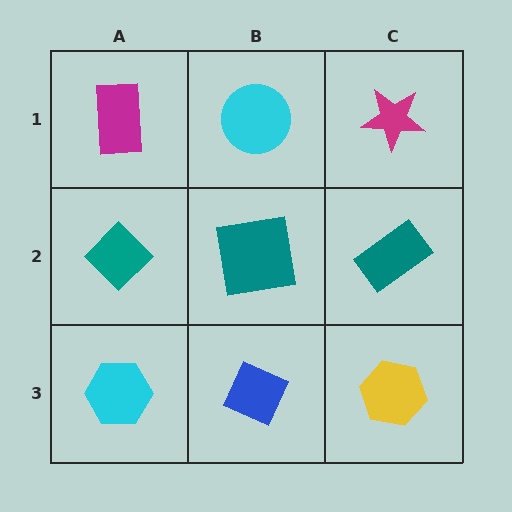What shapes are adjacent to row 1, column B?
A teal square (row 2, column B), a magenta rectangle (row 1, column A), a magenta star (row 1, column C).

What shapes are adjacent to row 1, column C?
A teal rectangle (row 2, column C), a cyan circle (row 1, column B).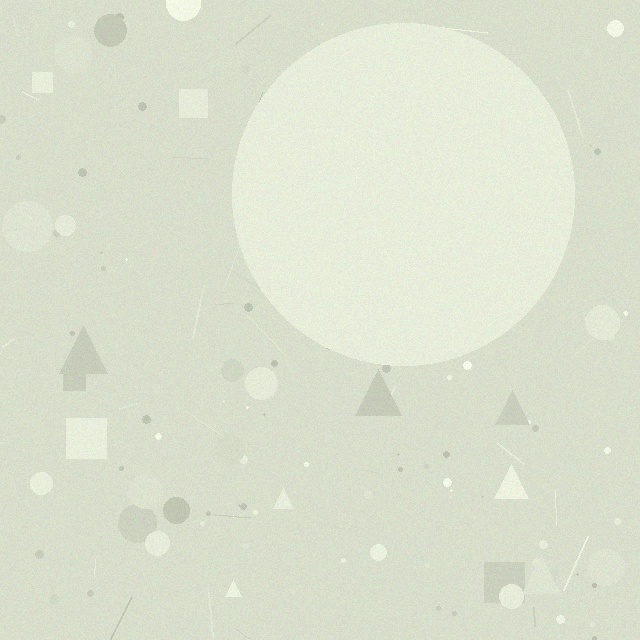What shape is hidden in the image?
A circle is hidden in the image.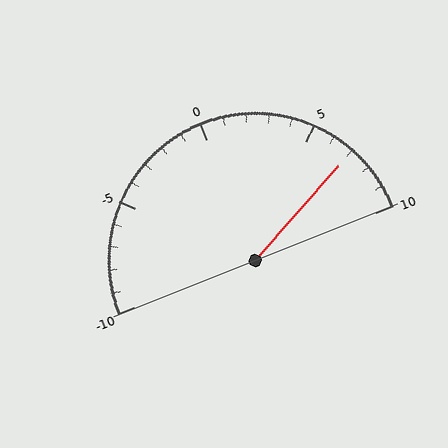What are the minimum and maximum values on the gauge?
The gauge ranges from -10 to 10.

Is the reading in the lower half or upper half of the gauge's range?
The reading is in the upper half of the range (-10 to 10).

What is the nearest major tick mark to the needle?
The nearest major tick mark is 5.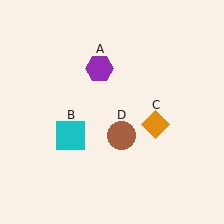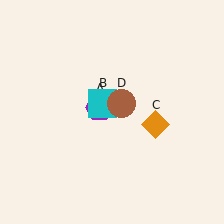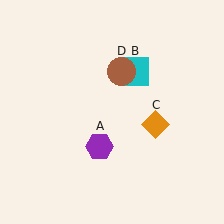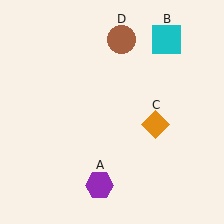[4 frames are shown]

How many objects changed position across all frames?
3 objects changed position: purple hexagon (object A), cyan square (object B), brown circle (object D).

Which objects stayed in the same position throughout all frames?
Orange diamond (object C) remained stationary.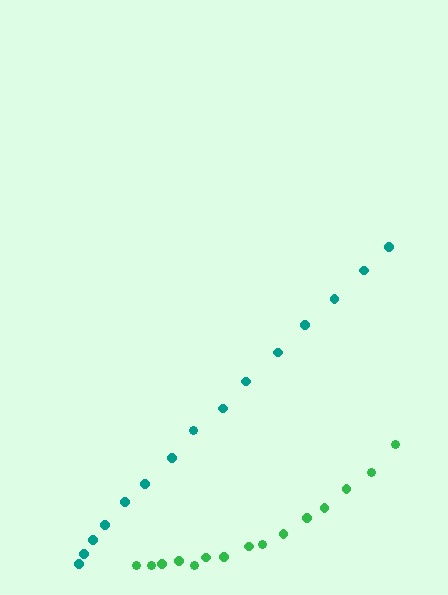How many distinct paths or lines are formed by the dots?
There are 2 distinct paths.